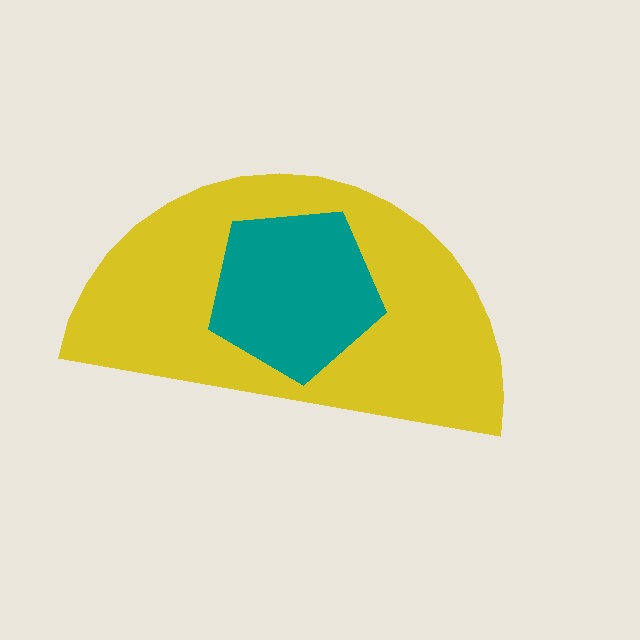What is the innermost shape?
The teal pentagon.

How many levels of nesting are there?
2.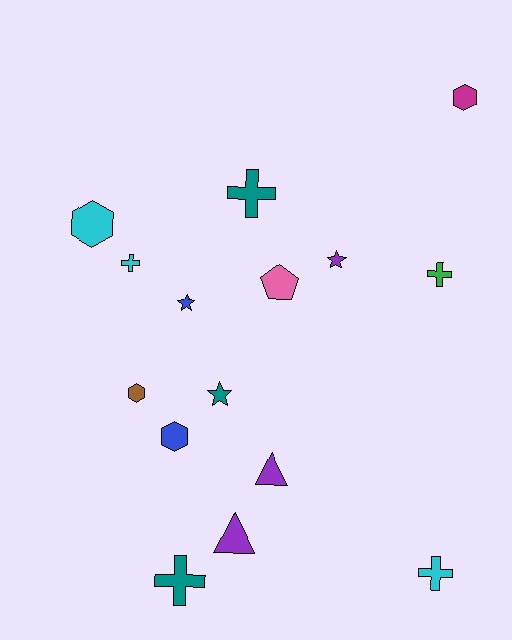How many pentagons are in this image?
There is 1 pentagon.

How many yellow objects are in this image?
There are no yellow objects.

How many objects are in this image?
There are 15 objects.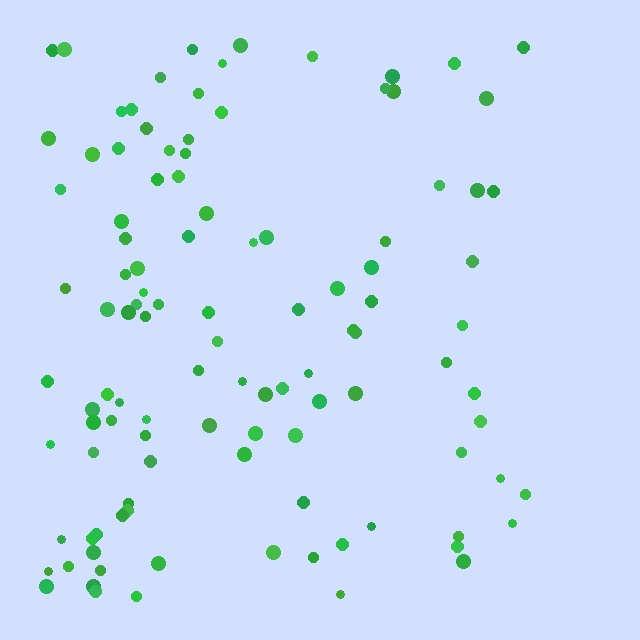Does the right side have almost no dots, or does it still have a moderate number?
Still a moderate number, just noticeably fewer than the left.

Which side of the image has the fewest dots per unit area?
The right.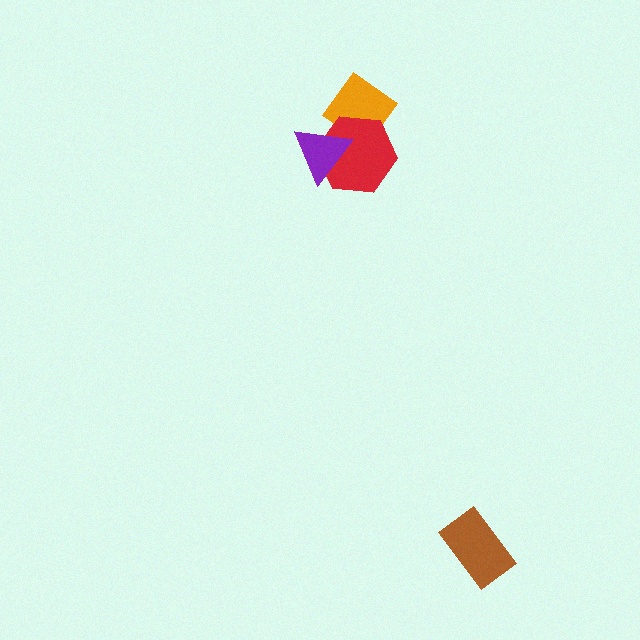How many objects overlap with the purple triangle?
1 object overlaps with the purple triangle.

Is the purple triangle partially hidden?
No, no other shape covers it.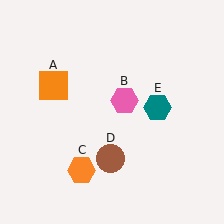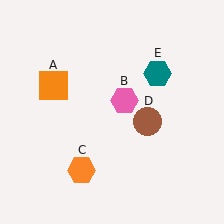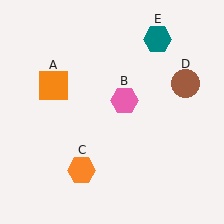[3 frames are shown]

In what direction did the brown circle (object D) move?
The brown circle (object D) moved up and to the right.